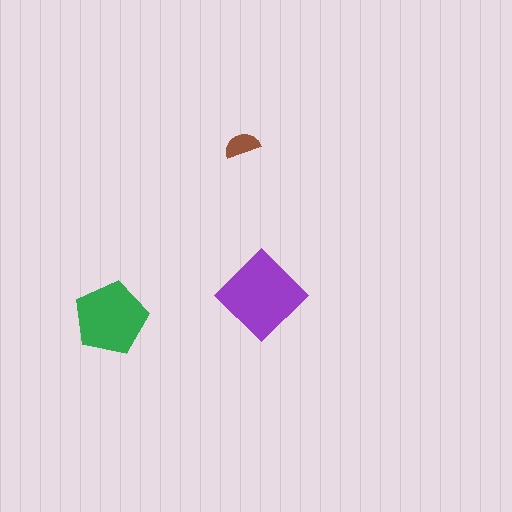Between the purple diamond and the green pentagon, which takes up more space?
The purple diamond.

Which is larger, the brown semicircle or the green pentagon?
The green pentagon.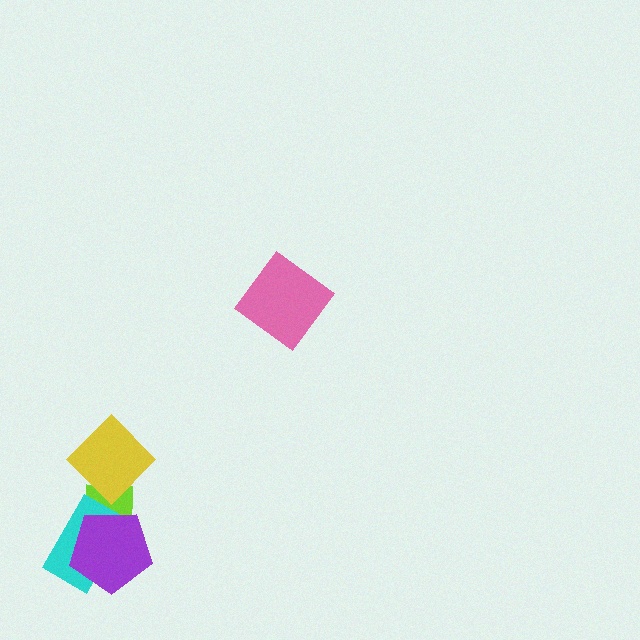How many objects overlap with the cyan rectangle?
2 objects overlap with the cyan rectangle.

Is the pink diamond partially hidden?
No, no other shape covers it.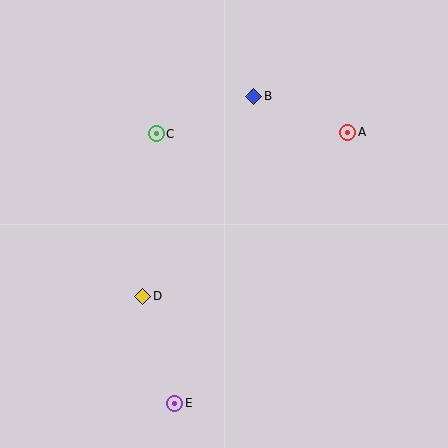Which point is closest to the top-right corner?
Point A is closest to the top-right corner.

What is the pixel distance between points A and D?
The distance between A and D is 262 pixels.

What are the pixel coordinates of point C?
Point C is at (156, 134).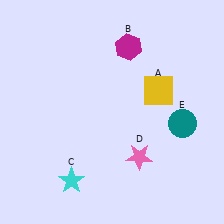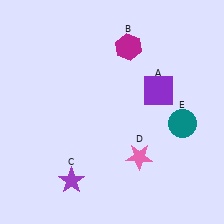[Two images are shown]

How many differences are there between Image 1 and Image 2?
There are 2 differences between the two images.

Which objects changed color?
A changed from yellow to purple. C changed from cyan to purple.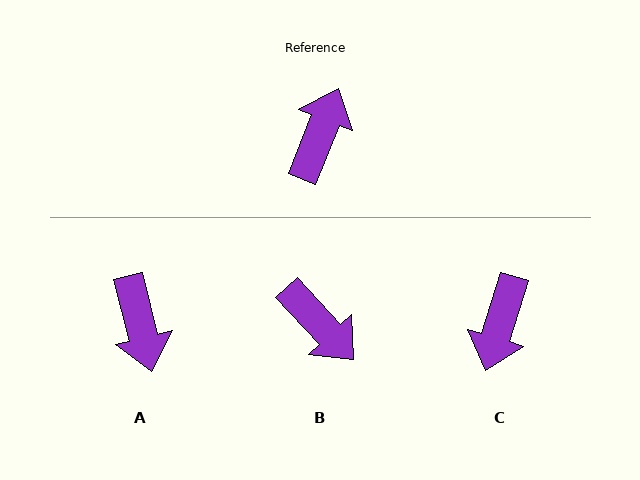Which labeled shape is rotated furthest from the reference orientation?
C, about 175 degrees away.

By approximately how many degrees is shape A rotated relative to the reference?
Approximately 144 degrees clockwise.